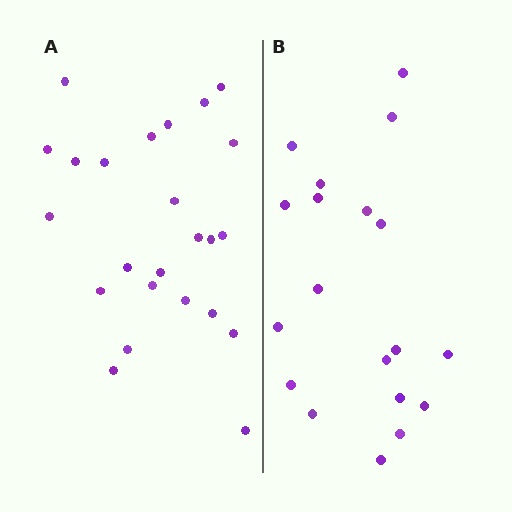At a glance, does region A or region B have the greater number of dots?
Region A (the left region) has more dots.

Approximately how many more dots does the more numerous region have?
Region A has about 5 more dots than region B.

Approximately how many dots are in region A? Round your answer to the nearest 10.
About 20 dots. (The exact count is 24, which rounds to 20.)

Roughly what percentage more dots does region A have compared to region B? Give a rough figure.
About 25% more.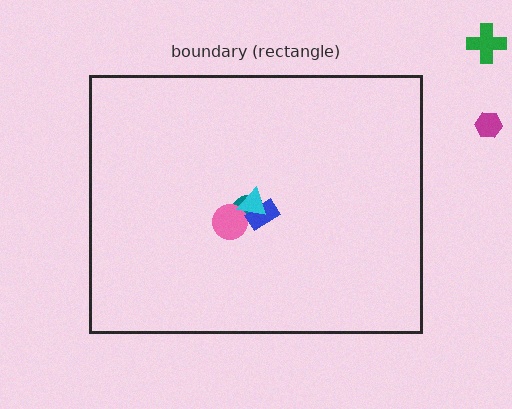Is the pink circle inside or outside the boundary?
Inside.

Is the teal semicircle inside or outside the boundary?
Inside.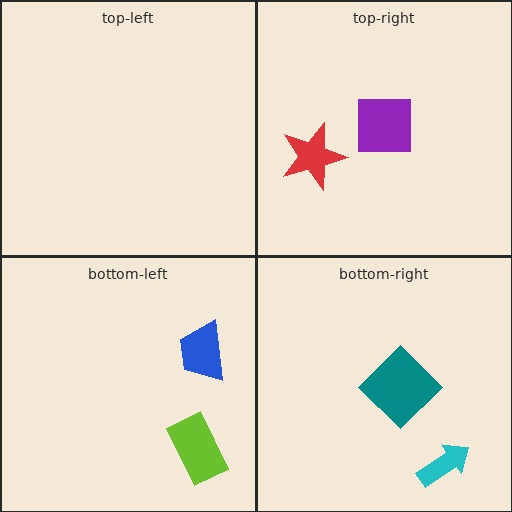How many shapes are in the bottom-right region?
2.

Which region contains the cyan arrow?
The bottom-right region.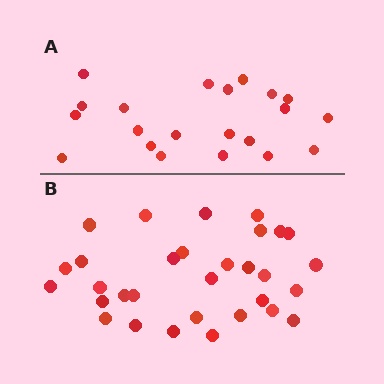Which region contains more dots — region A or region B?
Region B (the bottom region) has more dots.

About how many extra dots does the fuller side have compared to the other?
Region B has roughly 10 or so more dots than region A.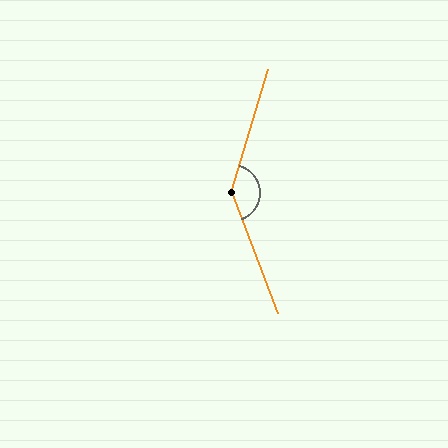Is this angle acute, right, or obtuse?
It is obtuse.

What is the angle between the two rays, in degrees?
Approximately 143 degrees.